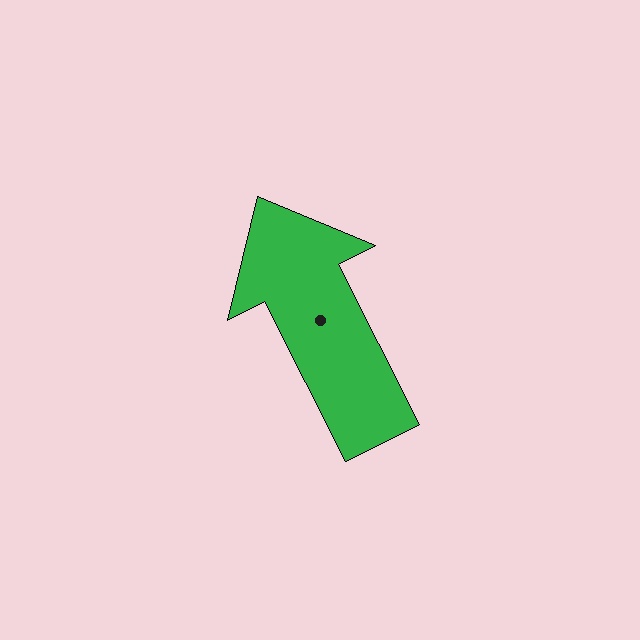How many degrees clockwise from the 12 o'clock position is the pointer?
Approximately 333 degrees.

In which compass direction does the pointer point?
Northwest.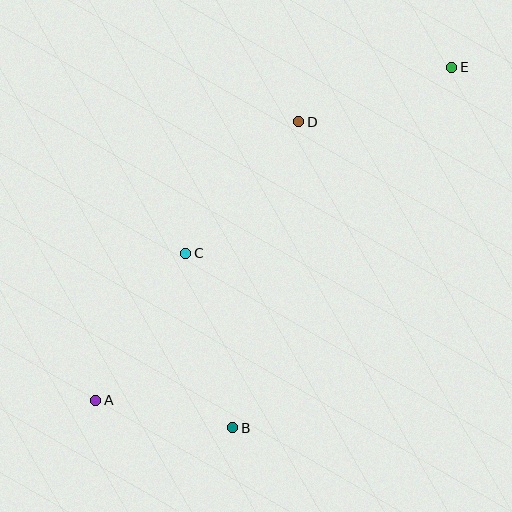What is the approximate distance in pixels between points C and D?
The distance between C and D is approximately 173 pixels.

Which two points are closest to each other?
Points A and B are closest to each other.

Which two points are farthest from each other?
Points A and E are farthest from each other.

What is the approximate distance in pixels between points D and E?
The distance between D and E is approximately 162 pixels.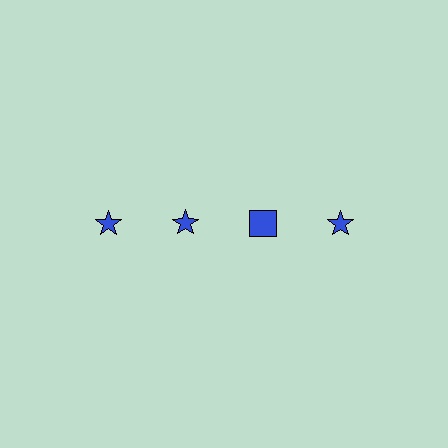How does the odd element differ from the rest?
It has a different shape: square instead of star.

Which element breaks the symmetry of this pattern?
The blue square in the top row, center column breaks the symmetry. All other shapes are blue stars.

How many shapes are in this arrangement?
There are 4 shapes arranged in a grid pattern.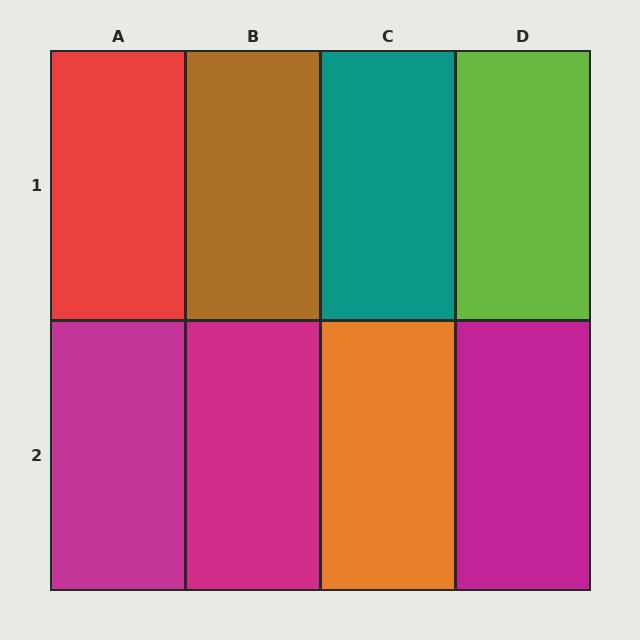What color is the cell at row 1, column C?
Teal.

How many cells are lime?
1 cell is lime.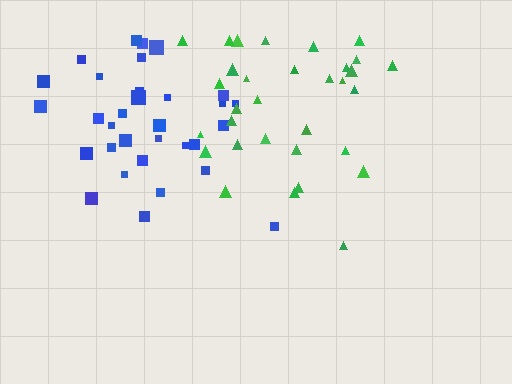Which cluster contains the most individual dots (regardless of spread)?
Blue (32).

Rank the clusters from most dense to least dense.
blue, green.